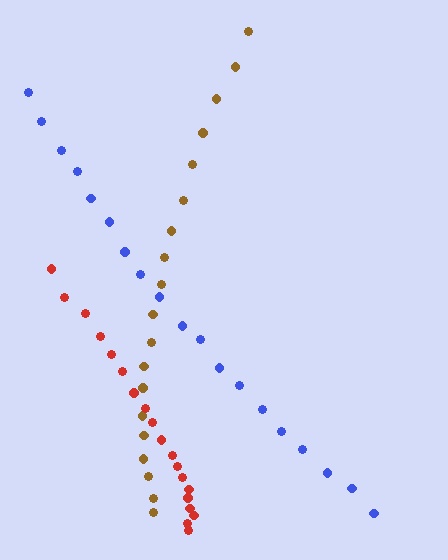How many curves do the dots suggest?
There are 3 distinct paths.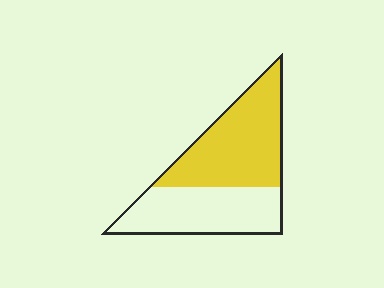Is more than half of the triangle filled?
Yes.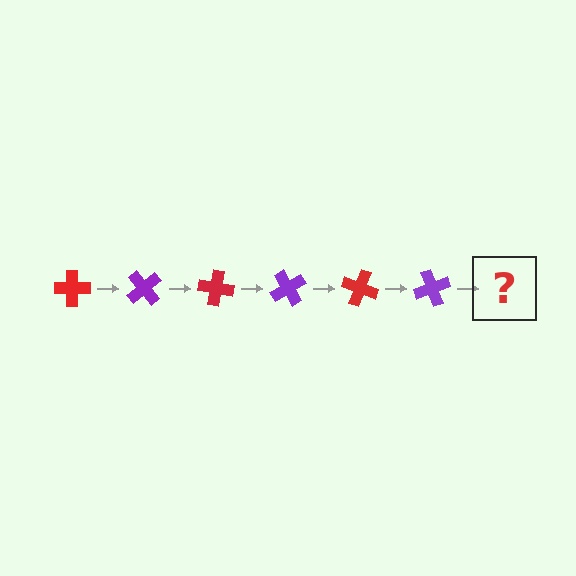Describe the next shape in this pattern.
It should be a red cross, rotated 300 degrees from the start.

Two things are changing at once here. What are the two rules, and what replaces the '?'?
The two rules are that it rotates 50 degrees each step and the color cycles through red and purple. The '?' should be a red cross, rotated 300 degrees from the start.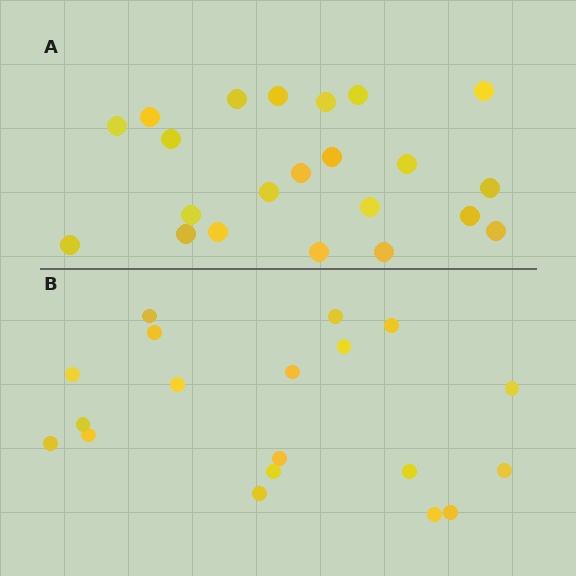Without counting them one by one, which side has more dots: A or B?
Region A (the top region) has more dots.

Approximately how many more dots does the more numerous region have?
Region A has just a few more — roughly 2 or 3 more dots than region B.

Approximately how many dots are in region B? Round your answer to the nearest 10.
About 20 dots. (The exact count is 19, which rounds to 20.)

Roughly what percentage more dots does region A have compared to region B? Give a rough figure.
About 15% more.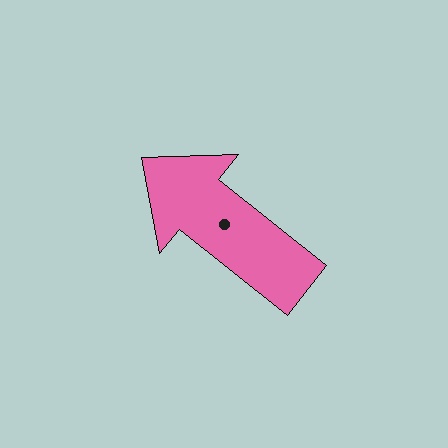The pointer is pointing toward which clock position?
Roughly 10 o'clock.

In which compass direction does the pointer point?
Northwest.